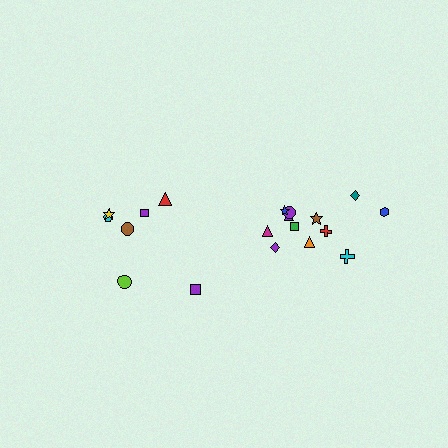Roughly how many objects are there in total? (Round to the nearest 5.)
Roughly 20 objects in total.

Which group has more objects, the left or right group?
The right group.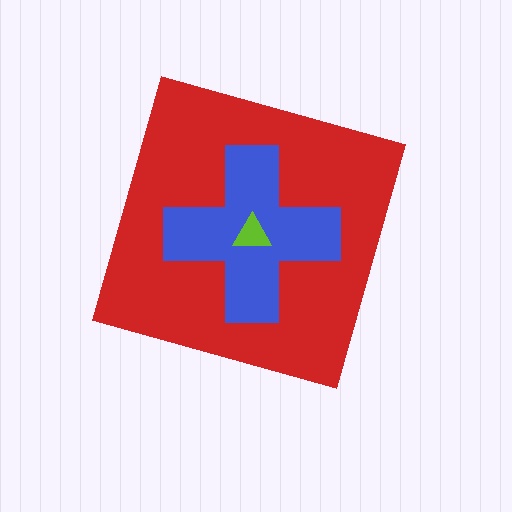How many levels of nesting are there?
3.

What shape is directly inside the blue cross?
The lime triangle.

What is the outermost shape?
The red diamond.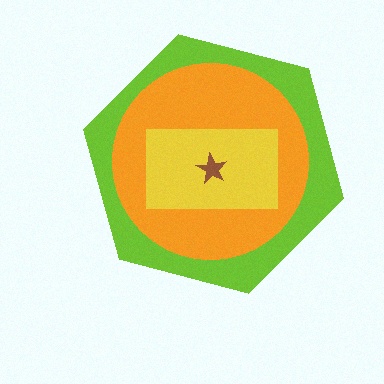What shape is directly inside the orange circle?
The yellow rectangle.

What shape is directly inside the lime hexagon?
The orange circle.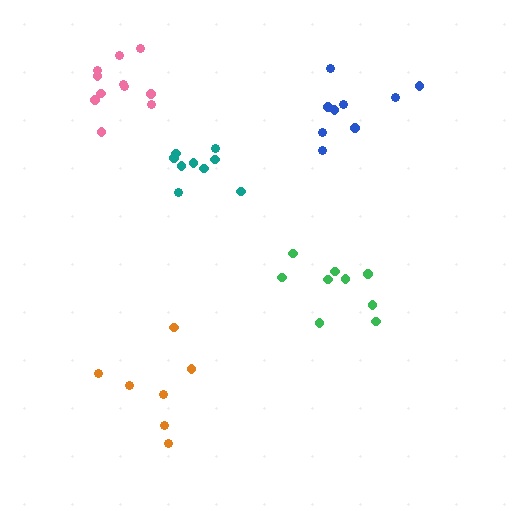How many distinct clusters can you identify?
There are 5 distinct clusters.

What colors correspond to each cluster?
The clusters are colored: pink, teal, orange, blue, green.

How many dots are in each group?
Group 1: 11 dots, Group 2: 9 dots, Group 3: 7 dots, Group 4: 9 dots, Group 5: 9 dots (45 total).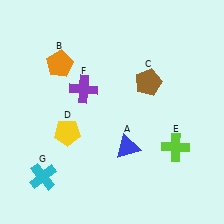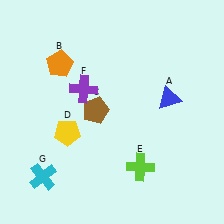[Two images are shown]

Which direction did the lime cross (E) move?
The lime cross (E) moved left.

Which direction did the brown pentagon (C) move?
The brown pentagon (C) moved left.